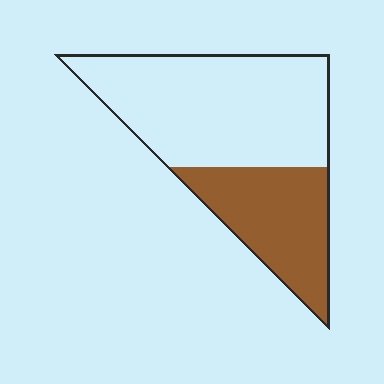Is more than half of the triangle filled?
No.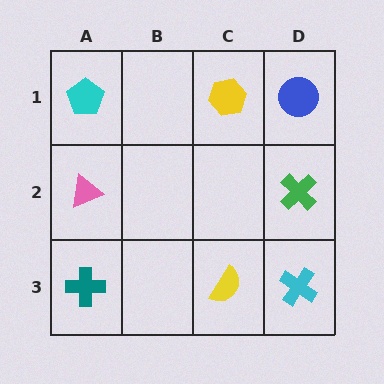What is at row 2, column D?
A green cross.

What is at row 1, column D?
A blue circle.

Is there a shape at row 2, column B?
No, that cell is empty.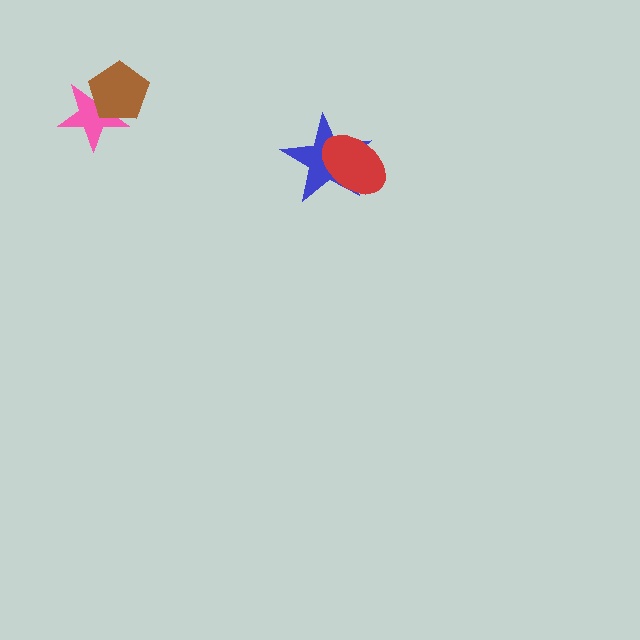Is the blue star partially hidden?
Yes, it is partially covered by another shape.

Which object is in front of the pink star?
The brown pentagon is in front of the pink star.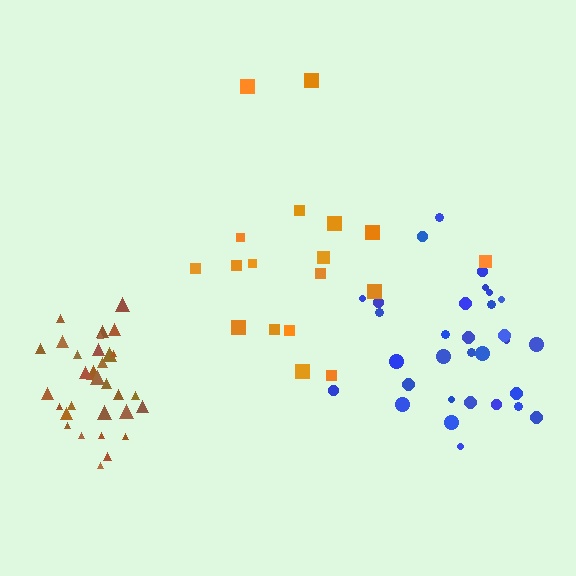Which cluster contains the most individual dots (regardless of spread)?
Blue (31).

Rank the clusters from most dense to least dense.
brown, blue, orange.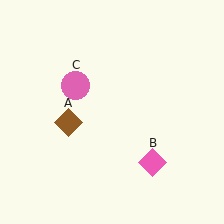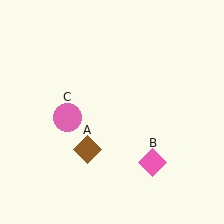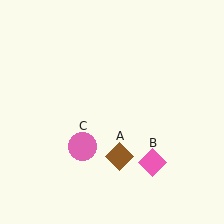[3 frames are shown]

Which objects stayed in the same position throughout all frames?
Pink diamond (object B) remained stationary.